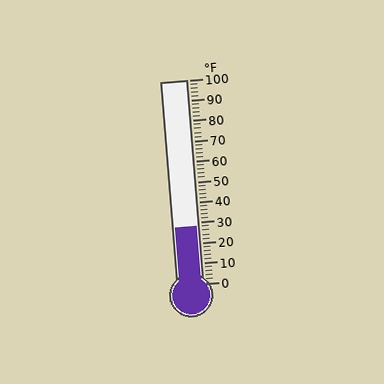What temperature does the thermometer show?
The thermometer shows approximately 28°F.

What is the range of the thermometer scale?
The thermometer scale ranges from 0°F to 100°F.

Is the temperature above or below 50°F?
The temperature is below 50°F.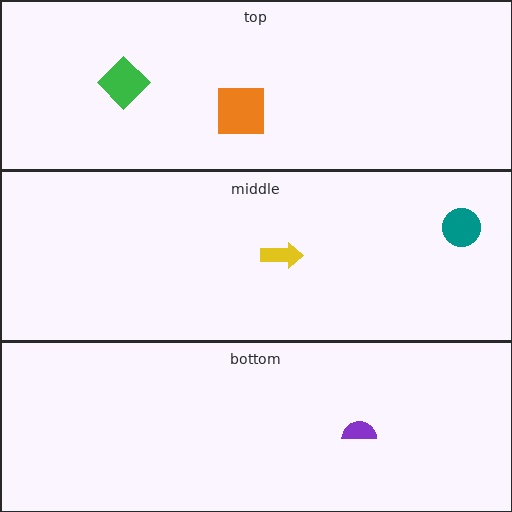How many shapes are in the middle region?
2.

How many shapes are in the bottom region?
1.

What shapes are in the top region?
The green diamond, the orange square.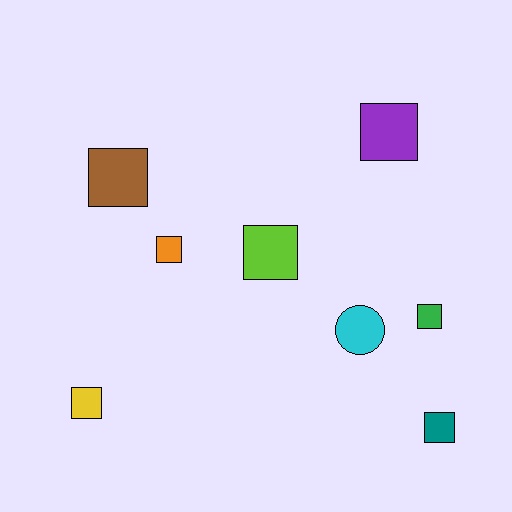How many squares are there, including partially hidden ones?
There are 7 squares.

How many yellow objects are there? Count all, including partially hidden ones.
There is 1 yellow object.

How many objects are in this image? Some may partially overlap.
There are 8 objects.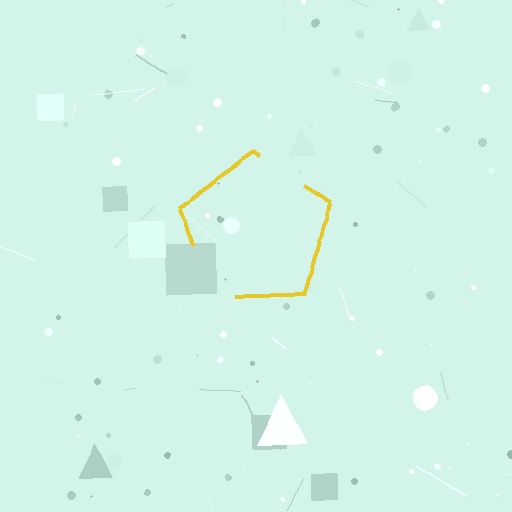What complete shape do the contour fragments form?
The contour fragments form a pentagon.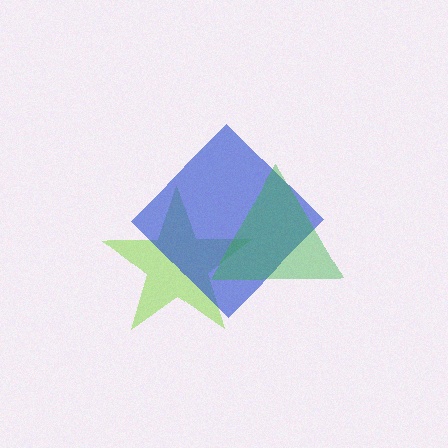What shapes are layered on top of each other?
The layered shapes are: a lime star, a blue diamond, a green triangle.